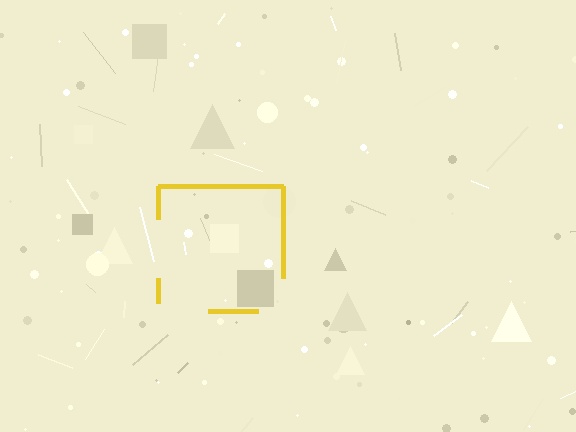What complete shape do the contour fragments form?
The contour fragments form a square.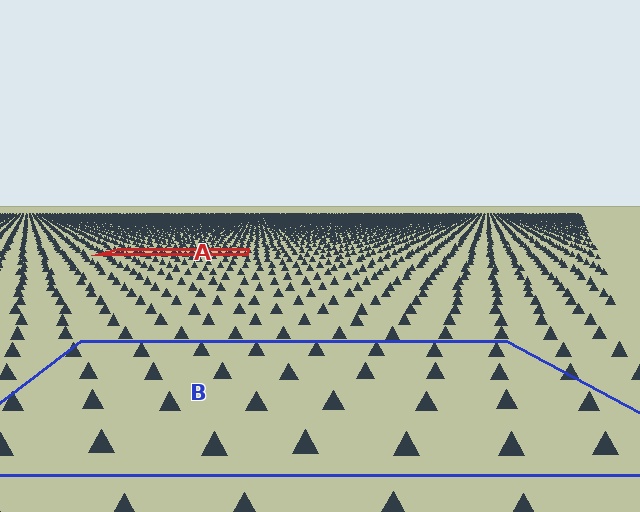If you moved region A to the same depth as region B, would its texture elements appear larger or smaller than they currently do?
They would appear larger. At a closer depth, the same texture elements are projected at a bigger on-screen size.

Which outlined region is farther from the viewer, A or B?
Region A is farther from the viewer — the texture elements inside it appear smaller and more densely packed.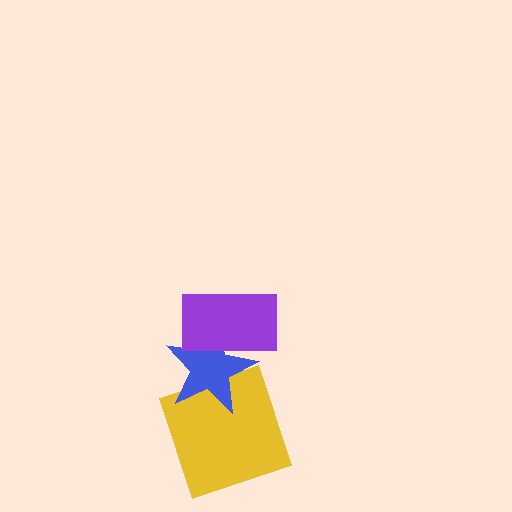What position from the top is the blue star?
The blue star is 2nd from the top.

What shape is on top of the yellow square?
The blue star is on top of the yellow square.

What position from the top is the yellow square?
The yellow square is 3rd from the top.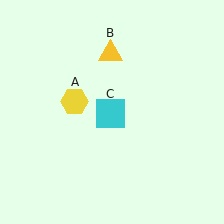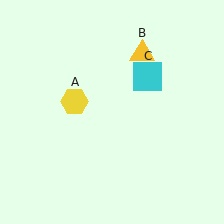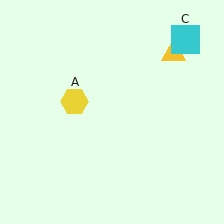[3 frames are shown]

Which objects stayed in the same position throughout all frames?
Yellow hexagon (object A) remained stationary.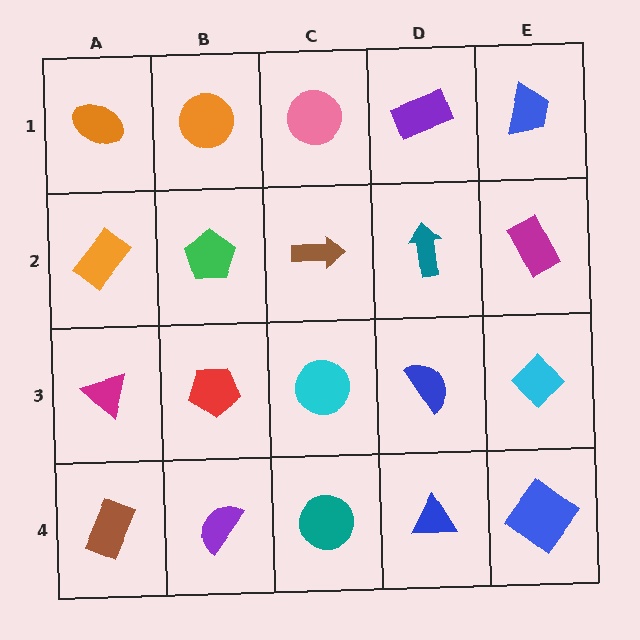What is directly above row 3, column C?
A brown arrow.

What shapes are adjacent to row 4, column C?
A cyan circle (row 3, column C), a purple semicircle (row 4, column B), a blue triangle (row 4, column D).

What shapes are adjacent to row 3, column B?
A green pentagon (row 2, column B), a purple semicircle (row 4, column B), a magenta triangle (row 3, column A), a cyan circle (row 3, column C).